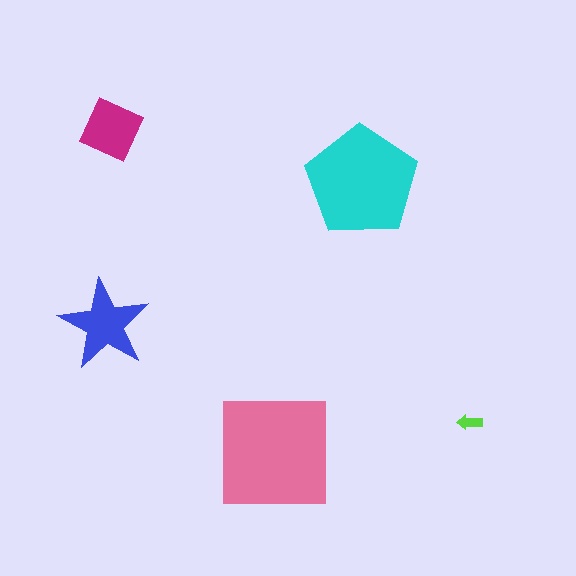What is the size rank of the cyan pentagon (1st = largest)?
2nd.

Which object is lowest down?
The pink square is bottommost.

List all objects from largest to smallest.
The pink square, the cyan pentagon, the blue star, the magenta diamond, the lime arrow.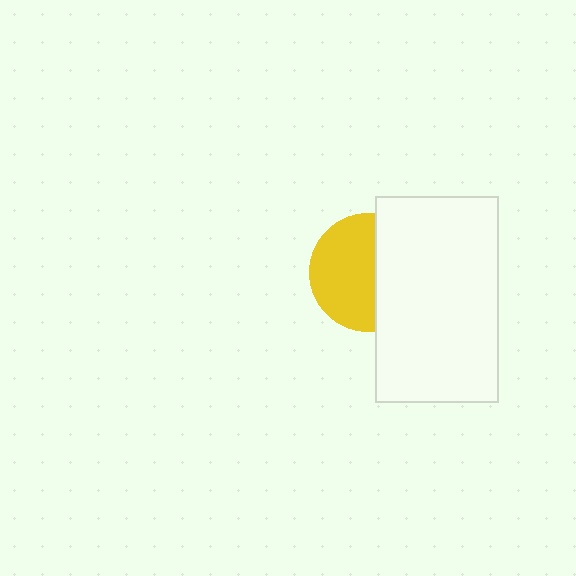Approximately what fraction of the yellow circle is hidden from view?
Roughly 43% of the yellow circle is hidden behind the white rectangle.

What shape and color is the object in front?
The object in front is a white rectangle.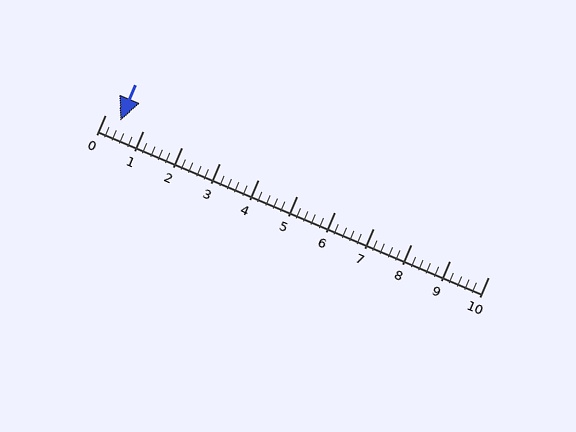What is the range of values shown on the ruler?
The ruler shows values from 0 to 10.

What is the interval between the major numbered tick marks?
The major tick marks are spaced 1 units apart.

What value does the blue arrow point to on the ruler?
The blue arrow points to approximately 0.4.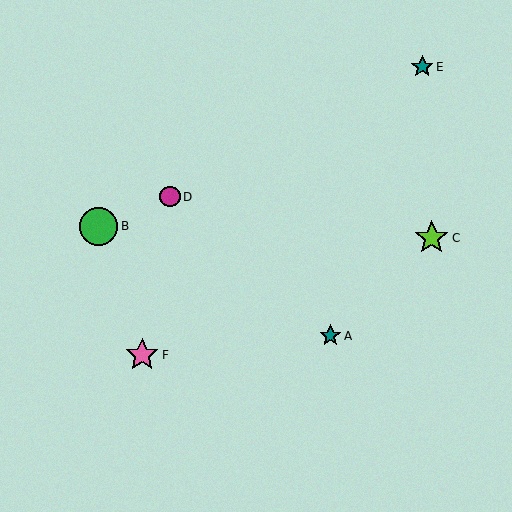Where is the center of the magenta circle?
The center of the magenta circle is at (170, 197).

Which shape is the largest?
The green circle (labeled B) is the largest.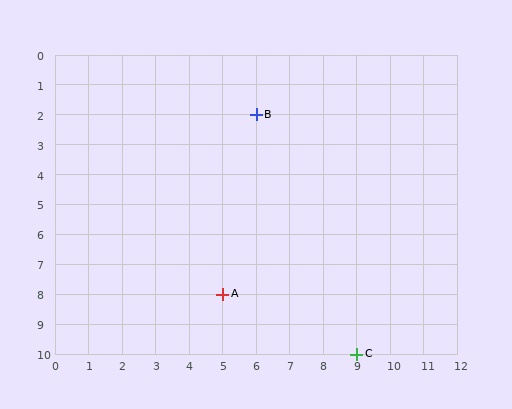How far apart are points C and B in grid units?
Points C and B are 3 columns and 8 rows apart (about 8.5 grid units diagonally).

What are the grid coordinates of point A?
Point A is at grid coordinates (5, 8).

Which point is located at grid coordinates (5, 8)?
Point A is at (5, 8).